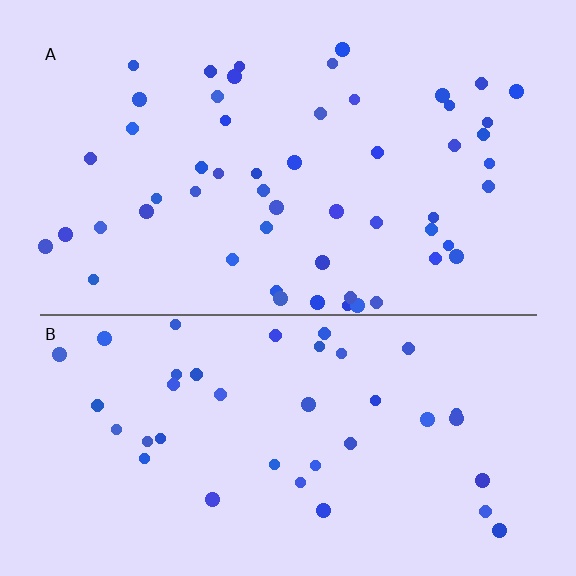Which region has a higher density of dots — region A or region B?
A (the top).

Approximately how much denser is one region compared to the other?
Approximately 1.4× — region A over region B.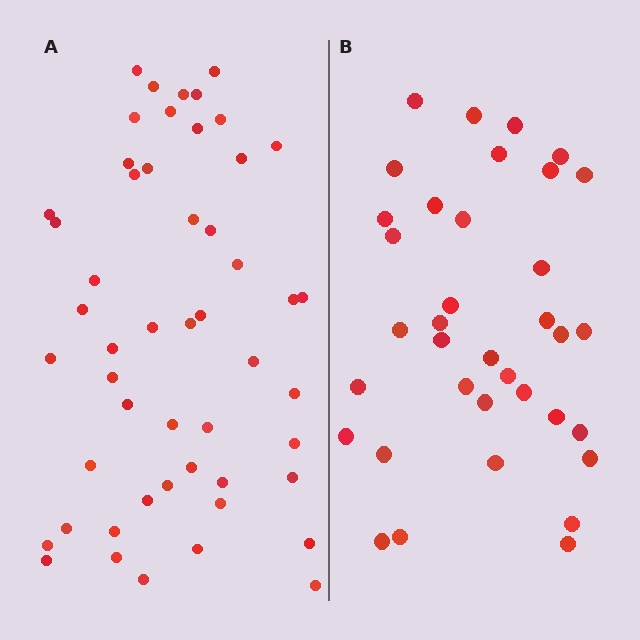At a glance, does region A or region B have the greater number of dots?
Region A (the left region) has more dots.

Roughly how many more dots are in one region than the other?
Region A has approximately 15 more dots than region B.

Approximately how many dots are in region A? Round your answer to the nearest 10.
About 50 dots. (The exact count is 51, which rounds to 50.)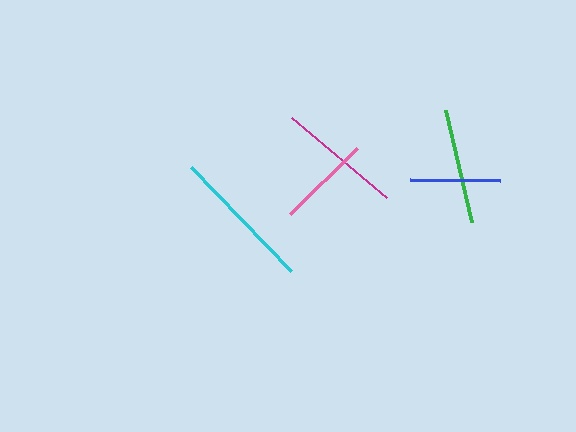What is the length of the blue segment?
The blue segment is approximately 89 pixels long.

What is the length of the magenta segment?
The magenta segment is approximately 124 pixels long.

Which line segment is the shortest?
The blue line is the shortest at approximately 89 pixels.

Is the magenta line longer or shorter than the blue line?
The magenta line is longer than the blue line.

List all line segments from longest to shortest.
From longest to shortest: cyan, magenta, green, pink, blue.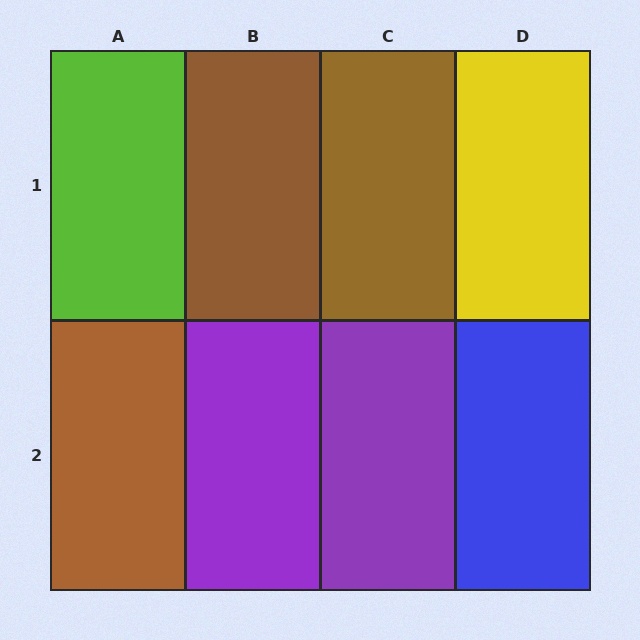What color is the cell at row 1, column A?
Lime.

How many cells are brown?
3 cells are brown.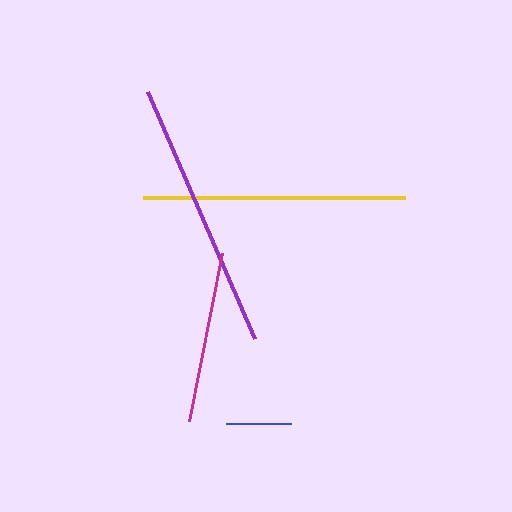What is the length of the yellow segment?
The yellow segment is approximately 262 pixels long.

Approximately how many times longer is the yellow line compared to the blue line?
The yellow line is approximately 4.0 times the length of the blue line.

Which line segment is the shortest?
The blue line is the shortest at approximately 65 pixels.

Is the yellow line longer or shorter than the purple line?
The purple line is longer than the yellow line.